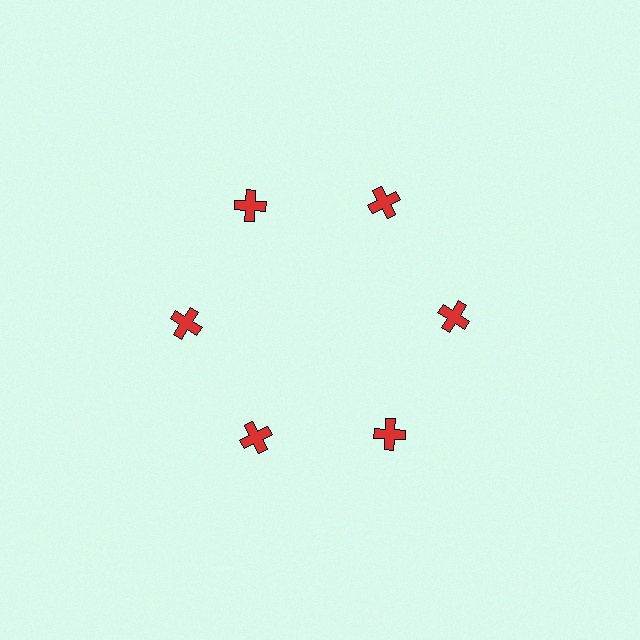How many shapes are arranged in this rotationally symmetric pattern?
There are 6 shapes, arranged in 6 groups of 1.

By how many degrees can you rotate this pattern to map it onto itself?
The pattern maps onto itself every 60 degrees of rotation.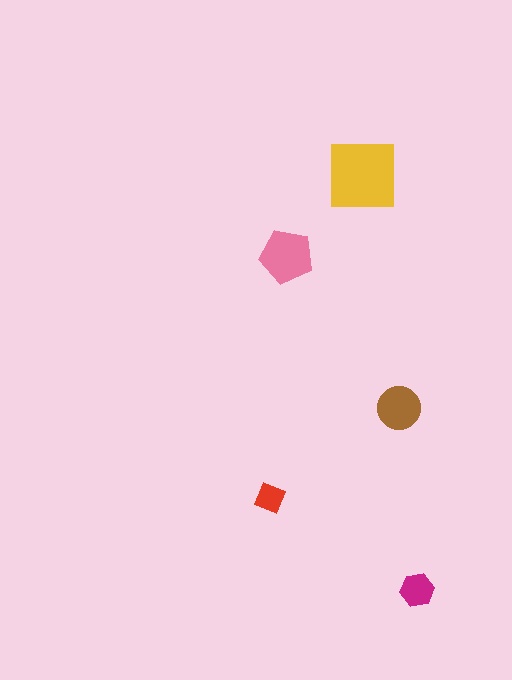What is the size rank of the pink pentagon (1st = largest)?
2nd.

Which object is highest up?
The yellow square is topmost.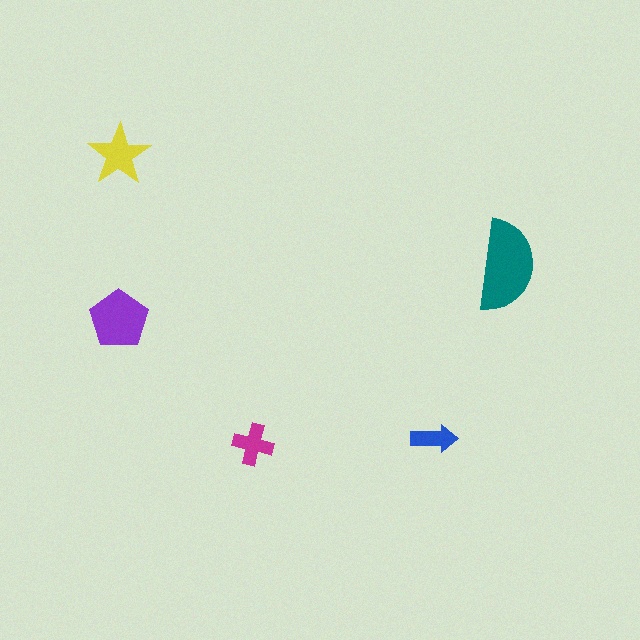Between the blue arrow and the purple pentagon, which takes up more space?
The purple pentagon.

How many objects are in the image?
There are 5 objects in the image.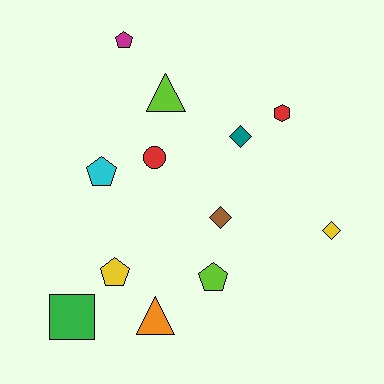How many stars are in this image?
There are no stars.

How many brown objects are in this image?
There is 1 brown object.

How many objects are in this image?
There are 12 objects.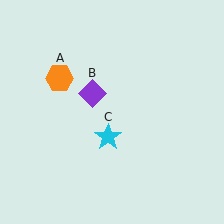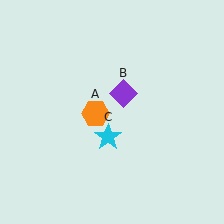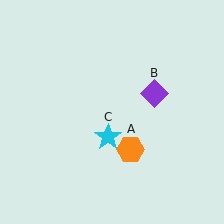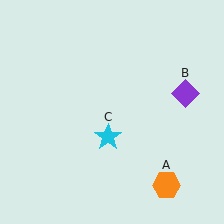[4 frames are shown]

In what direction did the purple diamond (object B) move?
The purple diamond (object B) moved right.